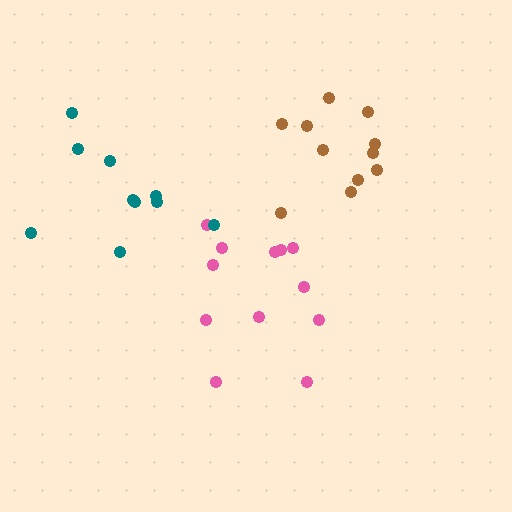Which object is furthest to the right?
The brown cluster is rightmost.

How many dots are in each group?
Group 1: 12 dots, Group 2: 11 dots, Group 3: 10 dots (33 total).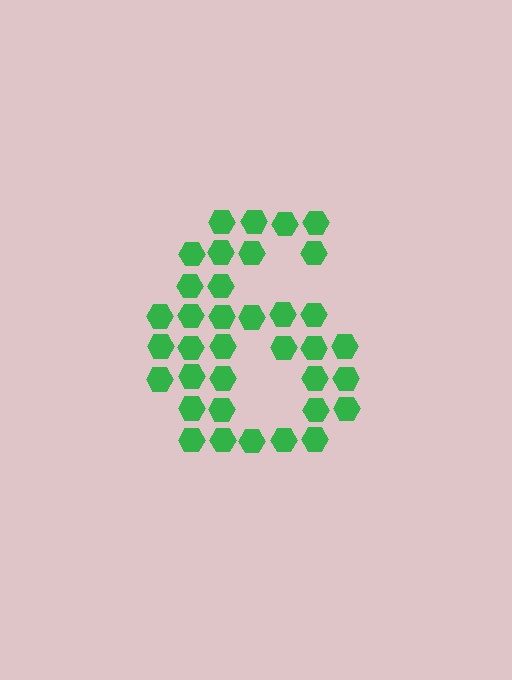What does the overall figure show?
The overall figure shows the digit 6.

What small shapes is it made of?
It is made of small hexagons.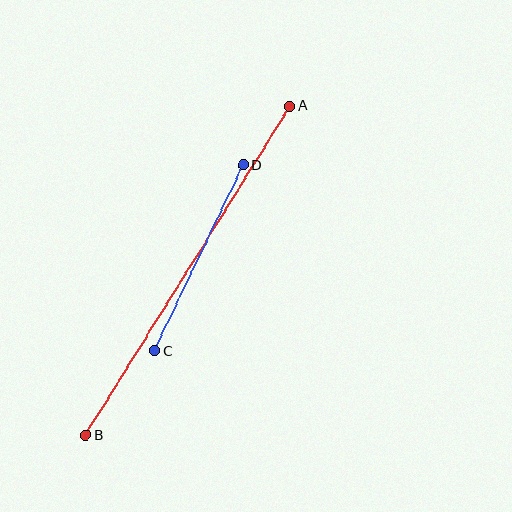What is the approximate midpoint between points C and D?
The midpoint is at approximately (199, 258) pixels.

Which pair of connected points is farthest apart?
Points A and B are farthest apart.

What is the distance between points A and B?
The distance is approximately 388 pixels.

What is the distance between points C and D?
The distance is approximately 206 pixels.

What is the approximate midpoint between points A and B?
The midpoint is at approximately (188, 271) pixels.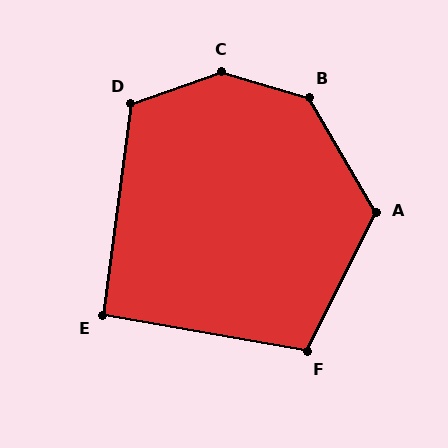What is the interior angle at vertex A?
Approximately 124 degrees (obtuse).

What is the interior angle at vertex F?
Approximately 106 degrees (obtuse).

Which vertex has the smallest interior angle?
E, at approximately 92 degrees.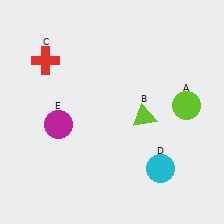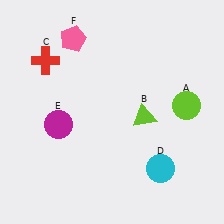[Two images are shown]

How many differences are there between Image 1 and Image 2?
There is 1 difference between the two images.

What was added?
A pink pentagon (F) was added in Image 2.